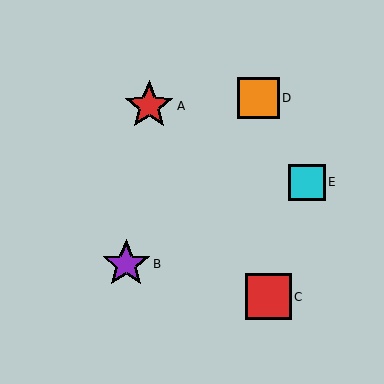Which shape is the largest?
The red star (labeled A) is the largest.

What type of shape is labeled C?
Shape C is a red square.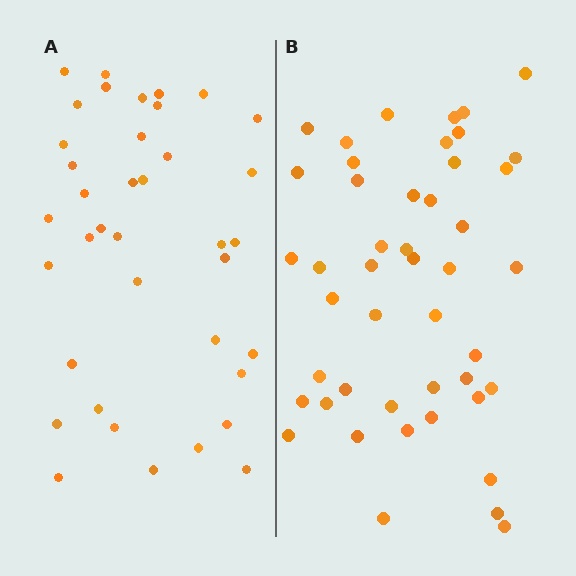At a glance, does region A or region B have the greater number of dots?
Region B (the right region) has more dots.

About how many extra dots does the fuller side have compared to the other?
Region B has roughly 8 or so more dots than region A.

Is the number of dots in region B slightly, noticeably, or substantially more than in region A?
Region B has only slightly more — the two regions are fairly close. The ratio is roughly 1.2 to 1.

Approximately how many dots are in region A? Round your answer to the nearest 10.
About 40 dots. (The exact count is 38, which rounds to 40.)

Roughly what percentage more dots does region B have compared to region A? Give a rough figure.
About 20% more.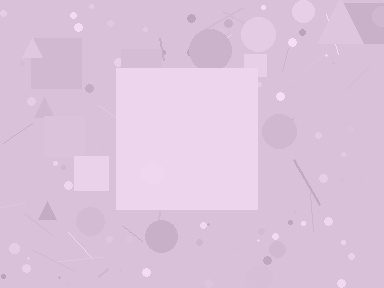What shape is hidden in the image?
A square is hidden in the image.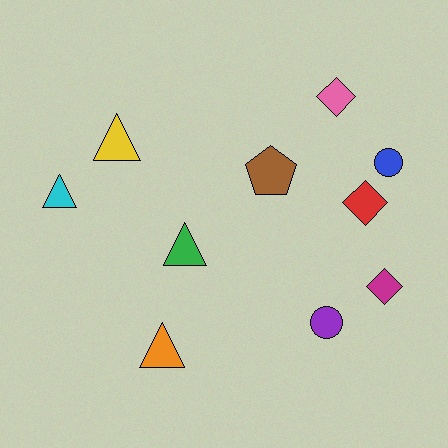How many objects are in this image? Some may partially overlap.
There are 10 objects.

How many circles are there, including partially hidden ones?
There are 2 circles.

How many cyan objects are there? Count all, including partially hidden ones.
There is 1 cyan object.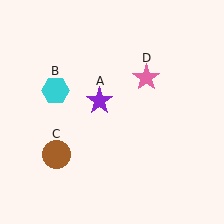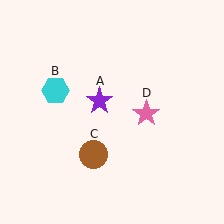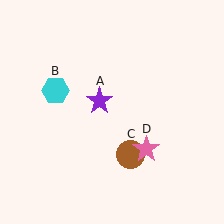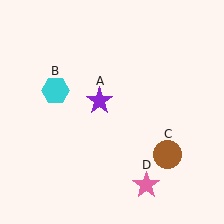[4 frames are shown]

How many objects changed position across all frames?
2 objects changed position: brown circle (object C), pink star (object D).